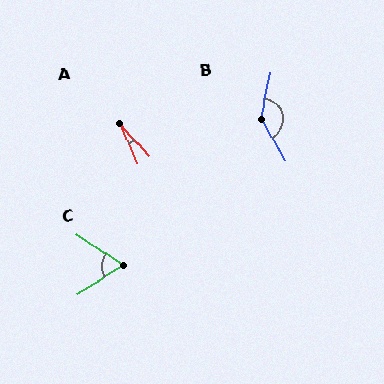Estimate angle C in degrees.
Approximately 66 degrees.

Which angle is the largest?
B, at approximately 140 degrees.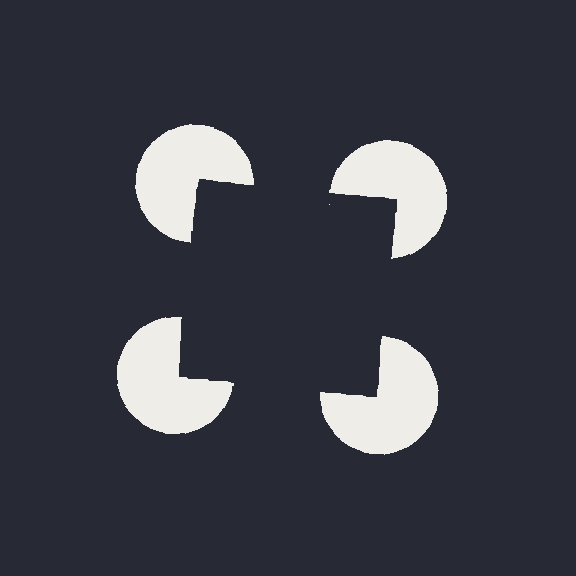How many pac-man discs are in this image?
There are 4 — one at each vertex of the illusory square.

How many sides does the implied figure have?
4 sides.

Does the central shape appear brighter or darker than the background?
It typically appears slightly darker than the background, even though no actual brightness change is drawn.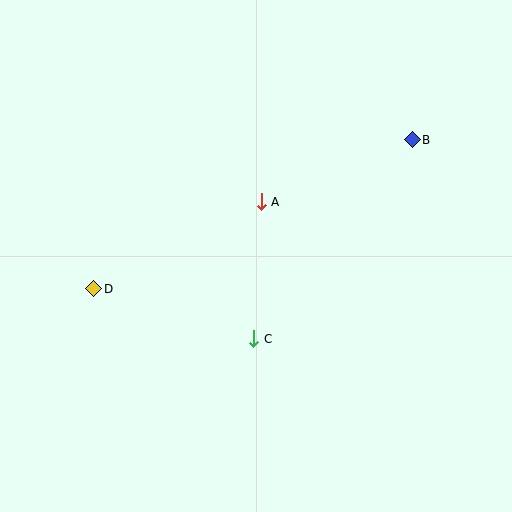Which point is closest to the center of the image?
Point A at (261, 202) is closest to the center.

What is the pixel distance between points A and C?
The distance between A and C is 137 pixels.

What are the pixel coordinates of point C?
Point C is at (254, 339).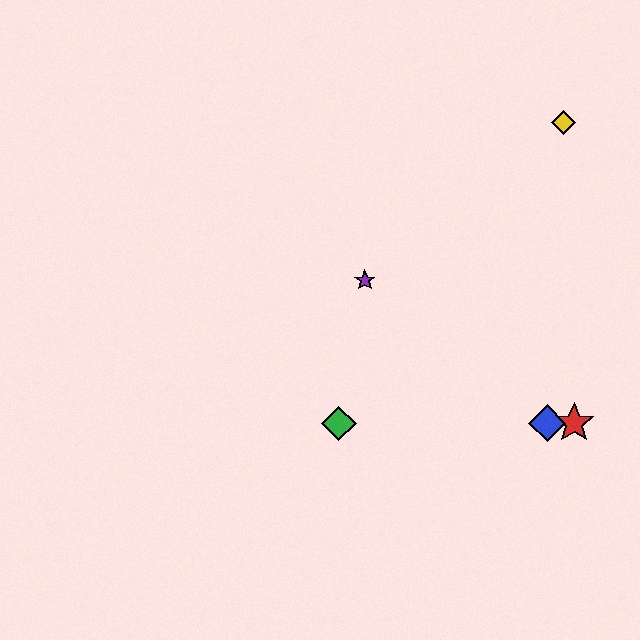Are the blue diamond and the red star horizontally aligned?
Yes, both are at y≈423.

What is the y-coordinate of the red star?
The red star is at y≈423.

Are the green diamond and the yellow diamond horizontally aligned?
No, the green diamond is at y≈423 and the yellow diamond is at y≈123.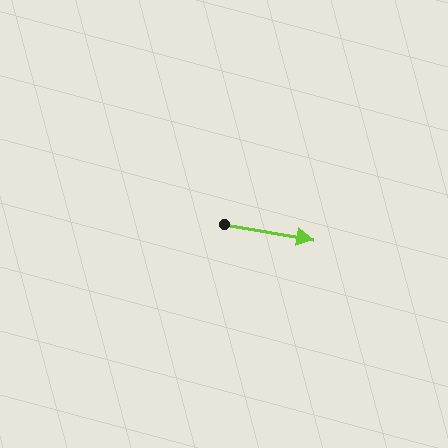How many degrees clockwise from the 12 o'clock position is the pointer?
Approximately 100 degrees.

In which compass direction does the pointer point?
East.